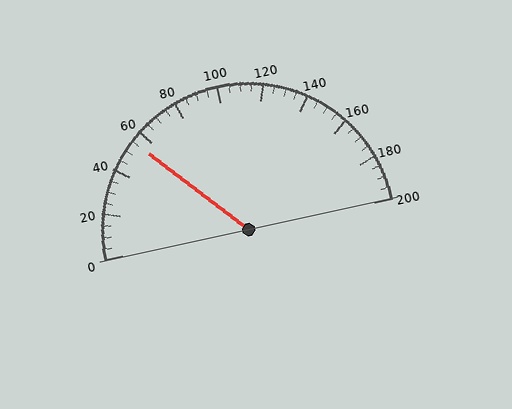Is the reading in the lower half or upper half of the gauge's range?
The reading is in the lower half of the range (0 to 200).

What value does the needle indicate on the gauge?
The needle indicates approximately 55.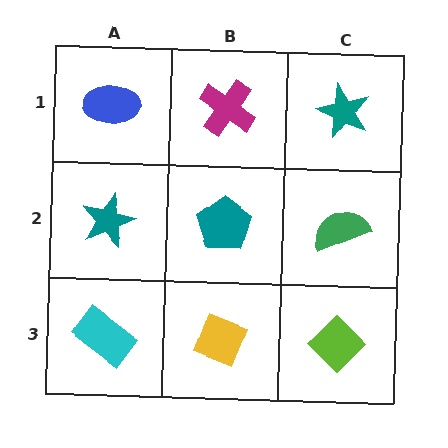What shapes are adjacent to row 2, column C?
A teal star (row 1, column C), a lime diamond (row 3, column C), a teal pentagon (row 2, column B).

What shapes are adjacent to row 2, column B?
A magenta cross (row 1, column B), a yellow diamond (row 3, column B), a teal star (row 2, column A), a green semicircle (row 2, column C).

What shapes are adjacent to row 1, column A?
A teal star (row 2, column A), a magenta cross (row 1, column B).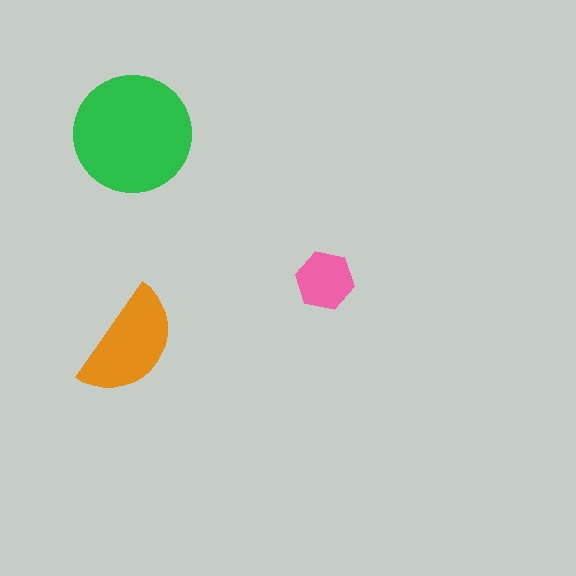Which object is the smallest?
The pink hexagon.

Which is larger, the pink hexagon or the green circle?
The green circle.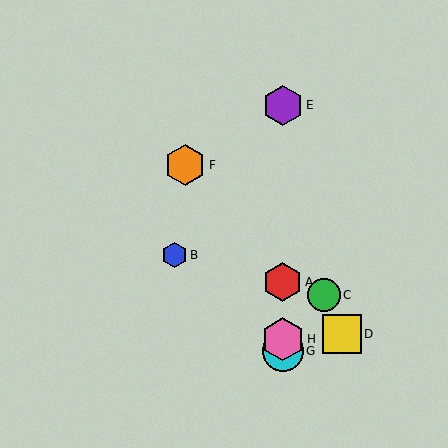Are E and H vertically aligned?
Yes, both are at x≈283.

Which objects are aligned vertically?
Objects A, E, G, H are aligned vertically.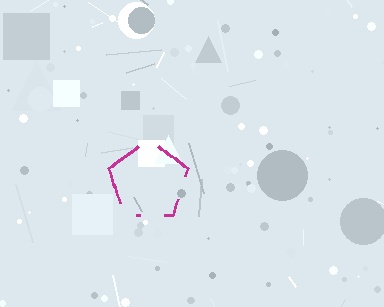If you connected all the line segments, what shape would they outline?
They would outline a pentagon.